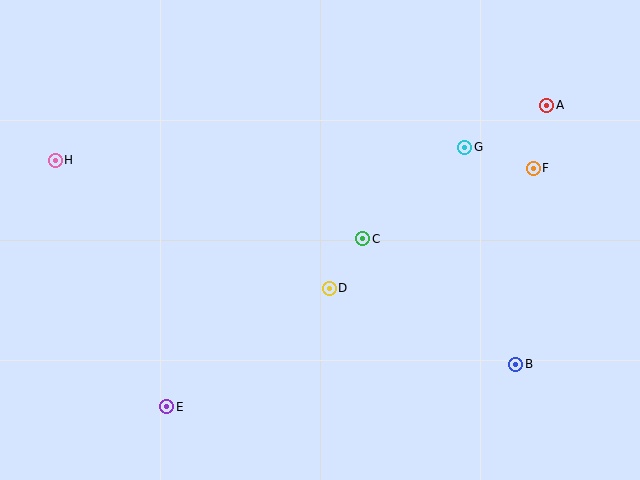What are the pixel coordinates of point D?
Point D is at (329, 288).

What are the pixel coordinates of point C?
Point C is at (363, 239).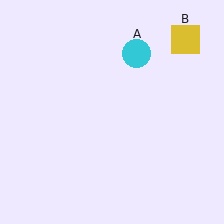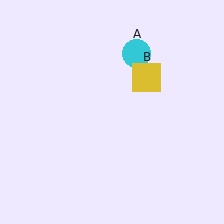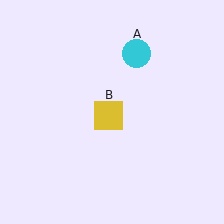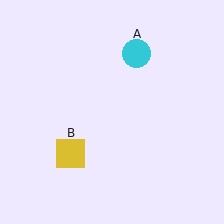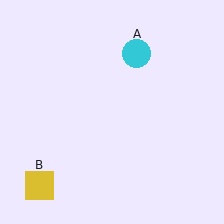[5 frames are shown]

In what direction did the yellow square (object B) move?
The yellow square (object B) moved down and to the left.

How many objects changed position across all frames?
1 object changed position: yellow square (object B).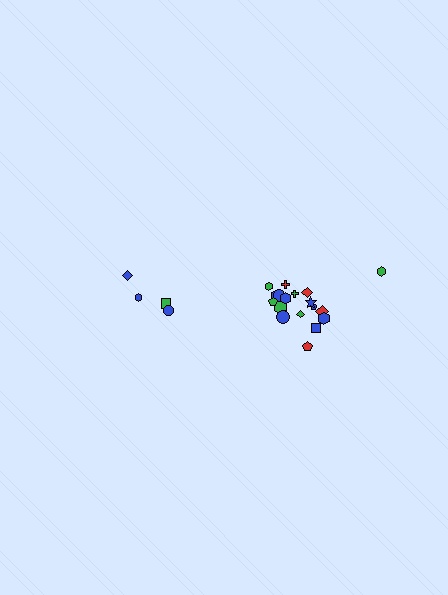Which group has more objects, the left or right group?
The right group.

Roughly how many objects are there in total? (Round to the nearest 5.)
Roughly 20 objects in total.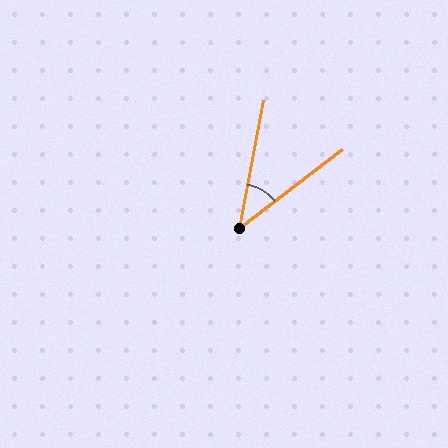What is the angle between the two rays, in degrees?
Approximately 42 degrees.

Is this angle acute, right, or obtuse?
It is acute.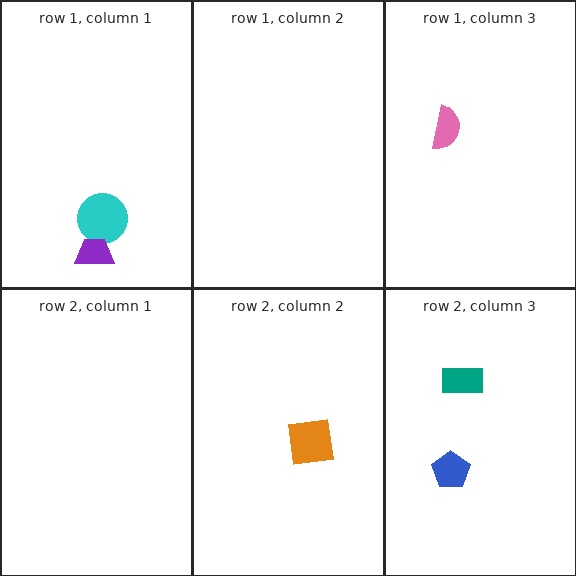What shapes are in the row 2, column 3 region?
The blue pentagon, the teal rectangle.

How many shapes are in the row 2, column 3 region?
2.